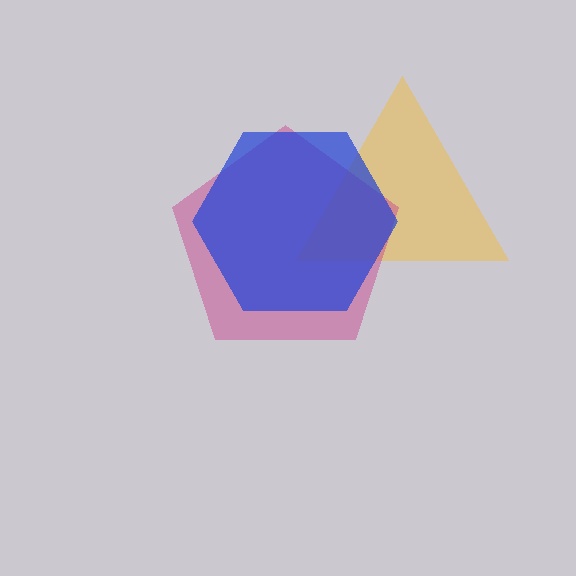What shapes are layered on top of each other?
The layered shapes are: a yellow triangle, a magenta pentagon, a blue hexagon.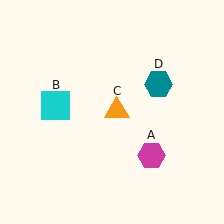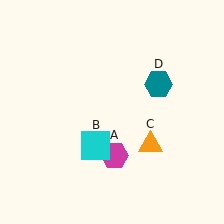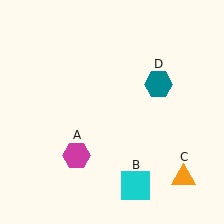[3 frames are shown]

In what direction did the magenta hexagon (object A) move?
The magenta hexagon (object A) moved left.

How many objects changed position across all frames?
3 objects changed position: magenta hexagon (object A), cyan square (object B), orange triangle (object C).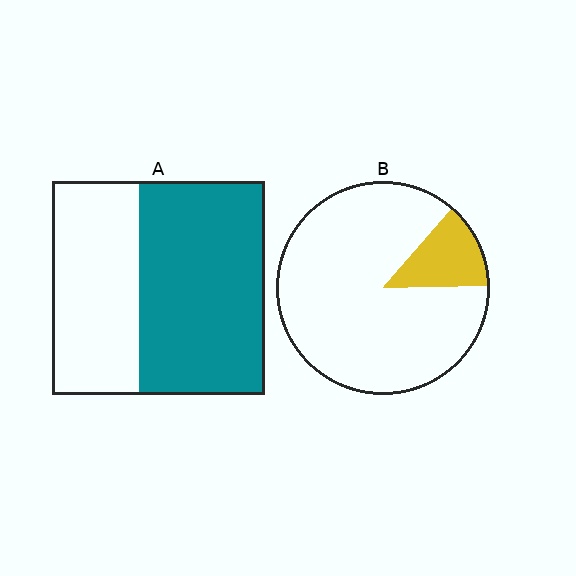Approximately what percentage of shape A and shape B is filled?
A is approximately 60% and B is approximately 15%.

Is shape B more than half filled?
No.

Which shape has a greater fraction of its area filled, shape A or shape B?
Shape A.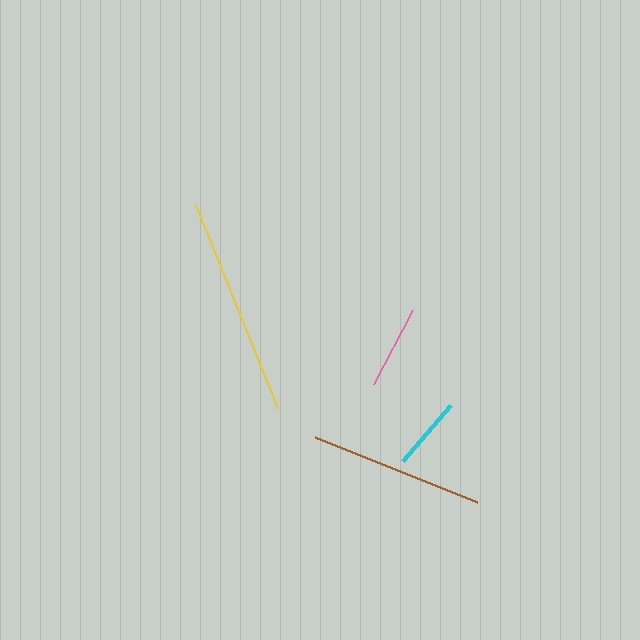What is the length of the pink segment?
The pink segment is approximately 84 pixels long.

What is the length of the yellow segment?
The yellow segment is approximately 219 pixels long.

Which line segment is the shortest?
The cyan line is the shortest at approximately 74 pixels.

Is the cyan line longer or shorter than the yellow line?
The yellow line is longer than the cyan line.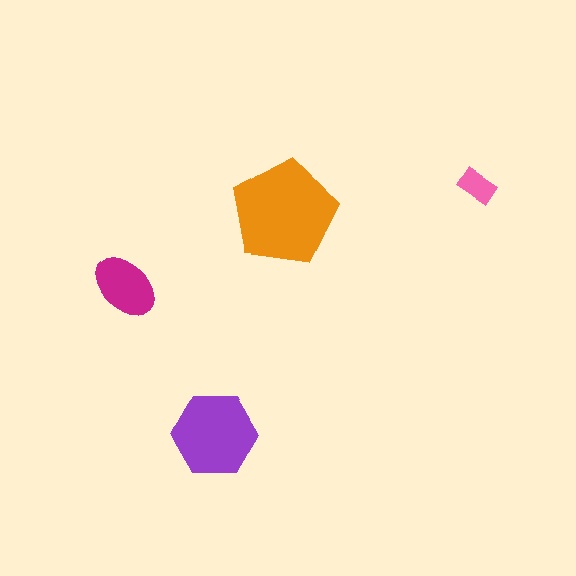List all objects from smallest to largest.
The pink rectangle, the magenta ellipse, the purple hexagon, the orange pentagon.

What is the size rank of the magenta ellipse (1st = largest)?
3rd.